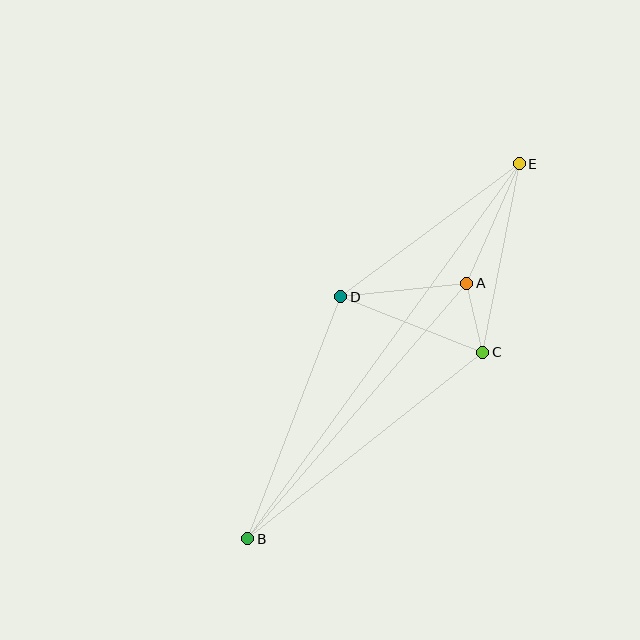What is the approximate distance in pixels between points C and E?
The distance between C and E is approximately 192 pixels.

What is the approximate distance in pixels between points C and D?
The distance between C and D is approximately 153 pixels.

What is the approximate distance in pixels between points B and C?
The distance between B and C is approximately 300 pixels.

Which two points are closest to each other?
Points A and C are closest to each other.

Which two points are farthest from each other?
Points B and E are farthest from each other.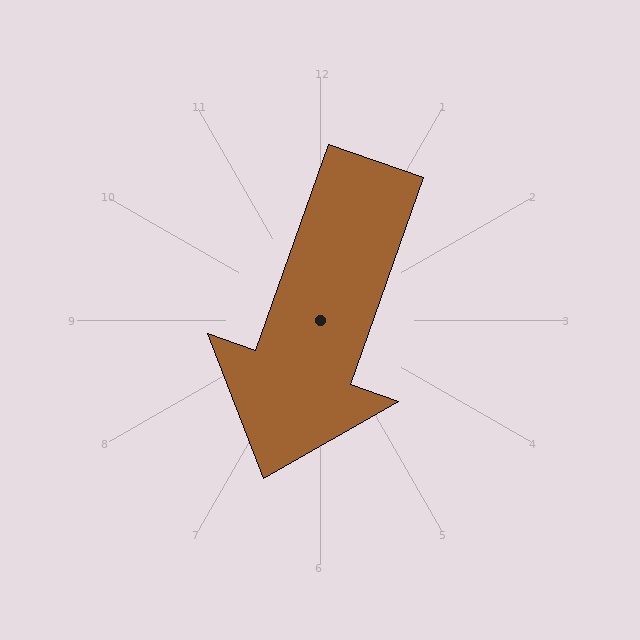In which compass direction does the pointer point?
South.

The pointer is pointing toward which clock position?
Roughly 7 o'clock.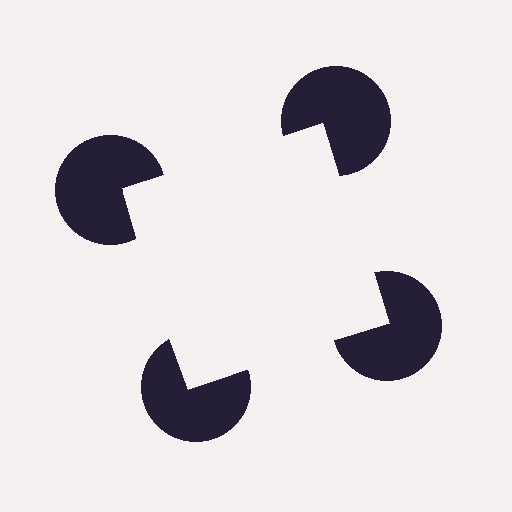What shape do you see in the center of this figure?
An illusory square — its edges are inferred from the aligned wedge cuts in the pac-man discs, not physically drawn.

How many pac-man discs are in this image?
There are 4 — one at each vertex of the illusory square.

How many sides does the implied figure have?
4 sides.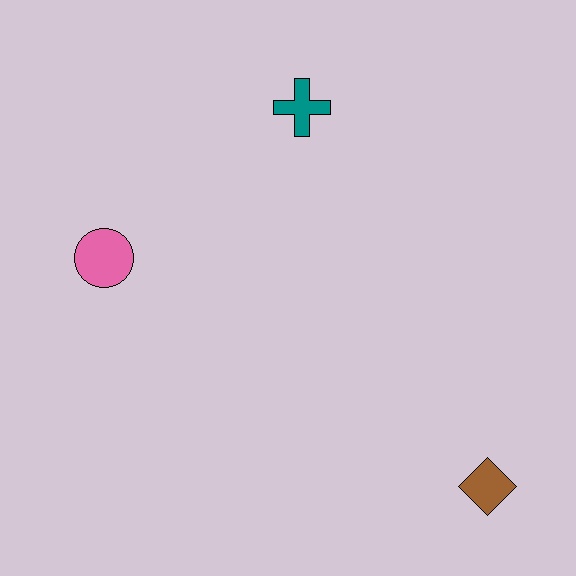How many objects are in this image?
There are 3 objects.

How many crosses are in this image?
There is 1 cross.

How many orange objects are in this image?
There are no orange objects.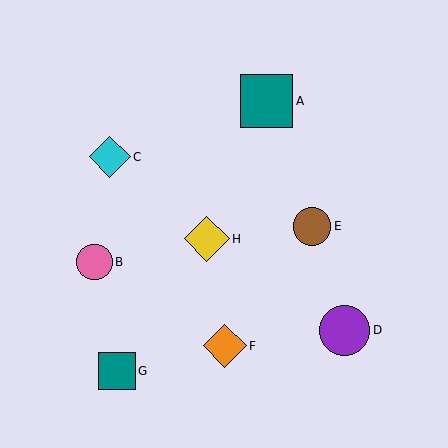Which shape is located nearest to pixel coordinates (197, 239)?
The yellow diamond (labeled H) at (207, 239) is nearest to that location.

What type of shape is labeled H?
Shape H is a yellow diamond.